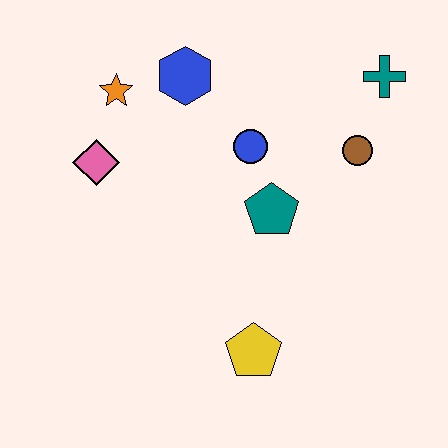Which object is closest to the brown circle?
The teal cross is closest to the brown circle.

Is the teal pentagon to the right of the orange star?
Yes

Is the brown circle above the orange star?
No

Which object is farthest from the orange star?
The yellow pentagon is farthest from the orange star.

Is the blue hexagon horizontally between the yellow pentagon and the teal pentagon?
No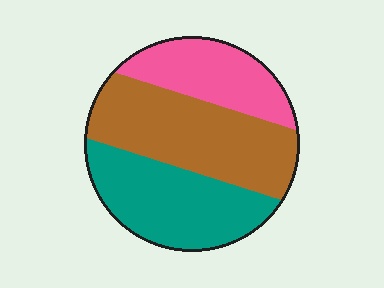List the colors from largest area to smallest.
From largest to smallest: brown, teal, pink.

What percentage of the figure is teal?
Teal covers 35% of the figure.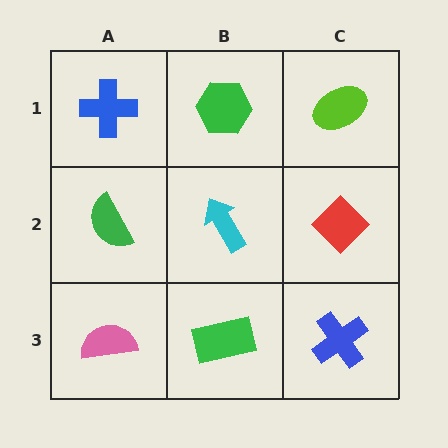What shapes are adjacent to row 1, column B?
A cyan arrow (row 2, column B), a blue cross (row 1, column A), a lime ellipse (row 1, column C).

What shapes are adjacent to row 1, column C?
A red diamond (row 2, column C), a green hexagon (row 1, column B).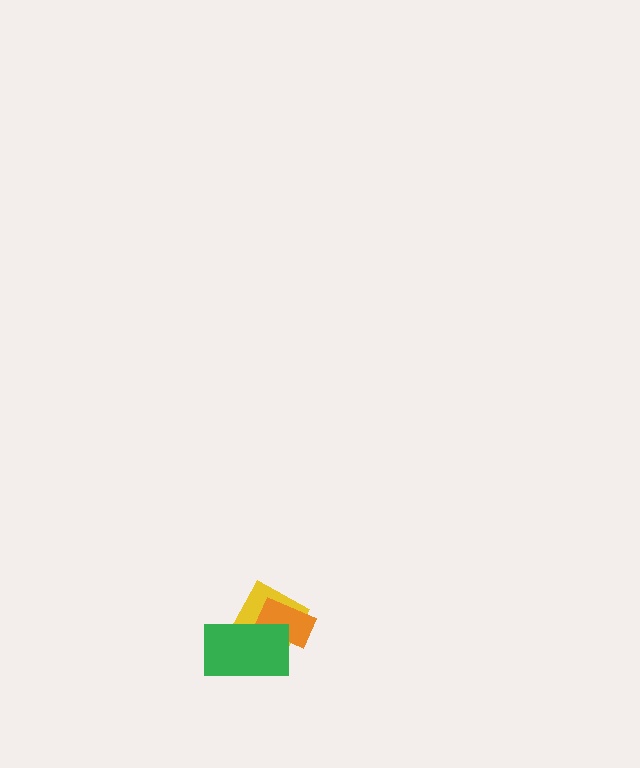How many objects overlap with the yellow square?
2 objects overlap with the yellow square.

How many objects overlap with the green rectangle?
2 objects overlap with the green rectangle.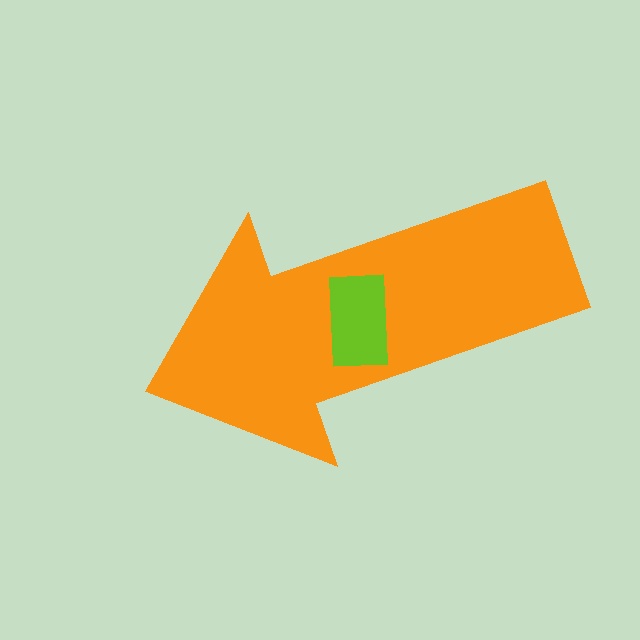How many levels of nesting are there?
2.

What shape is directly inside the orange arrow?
The lime rectangle.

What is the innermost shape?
The lime rectangle.